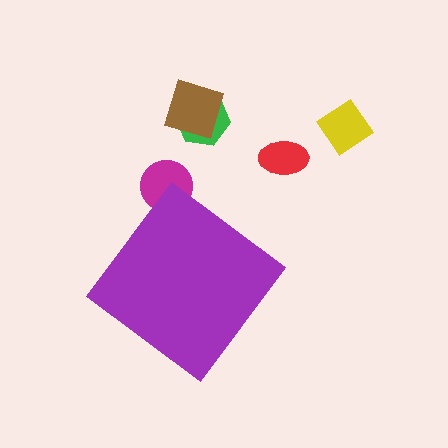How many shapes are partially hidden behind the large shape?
1 shape is partially hidden.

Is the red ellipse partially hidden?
No, the red ellipse is fully visible.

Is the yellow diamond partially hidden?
No, the yellow diamond is fully visible.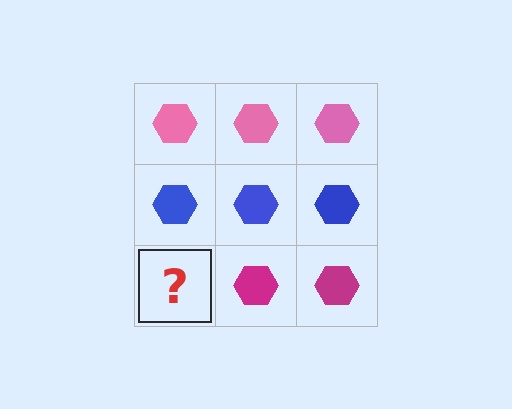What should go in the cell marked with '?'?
The missing cell should contain a magenta hexagon.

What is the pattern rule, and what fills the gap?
The rule is that each row has a consistent color. The gap should be filled with a magenta hexagon.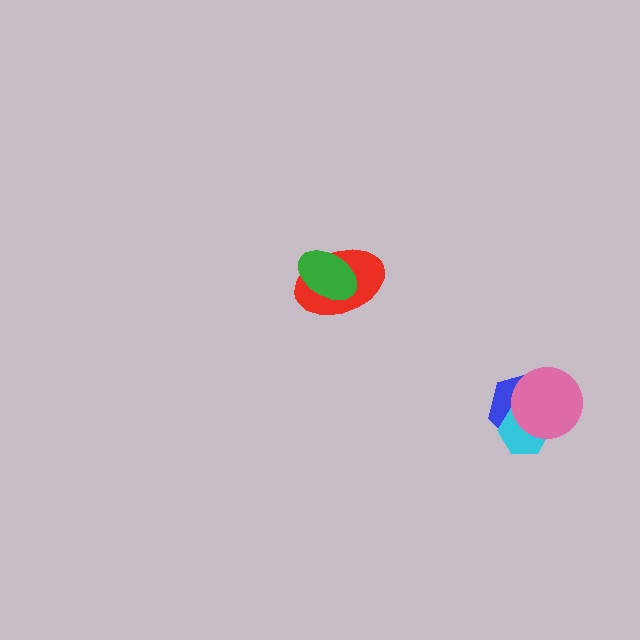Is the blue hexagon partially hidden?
Yes, it is partially covered by another shape.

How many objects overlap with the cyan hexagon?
2 objects overlap with the cyan hexagon.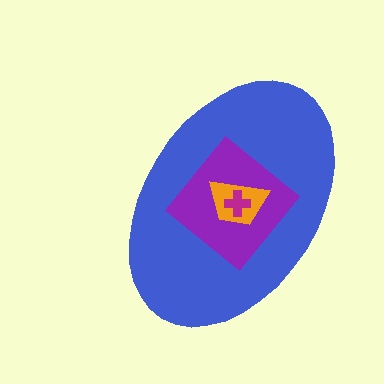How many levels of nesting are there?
4.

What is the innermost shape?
The magenta cross.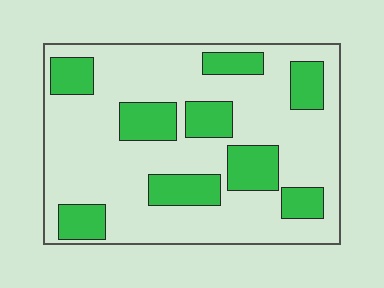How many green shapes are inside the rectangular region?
9.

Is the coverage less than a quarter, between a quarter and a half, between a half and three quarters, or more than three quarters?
Between a quarter and a half.